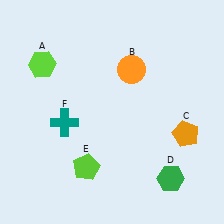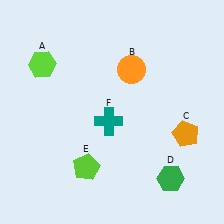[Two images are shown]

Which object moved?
The teal cross (F) moved right.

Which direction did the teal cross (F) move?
The teal cross (F) moved right.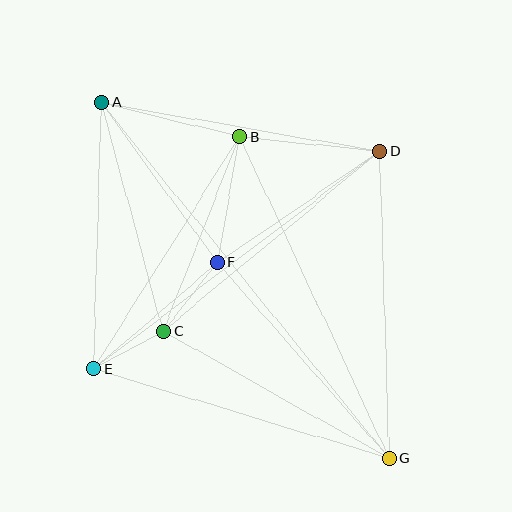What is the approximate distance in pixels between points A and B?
The distance between A and B is approximately 143 pixels.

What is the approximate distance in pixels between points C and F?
The distance between C and F is approximately 87 pixels.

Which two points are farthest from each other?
Points A and G are farthest from each other.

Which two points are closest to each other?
Points C and E are closest to each other.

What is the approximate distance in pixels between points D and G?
The distance between D and G is approximately 307 pixels.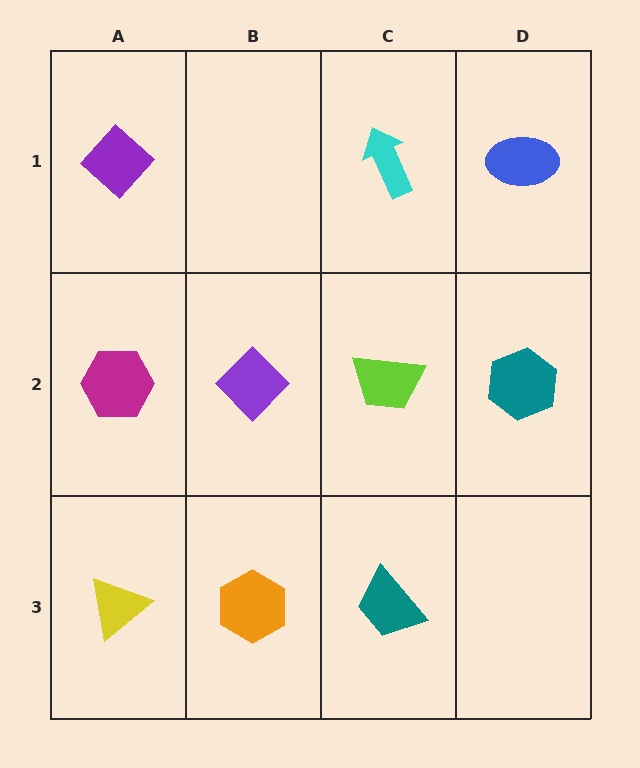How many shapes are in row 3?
3 shapes.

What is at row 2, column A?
A magenta hexagon.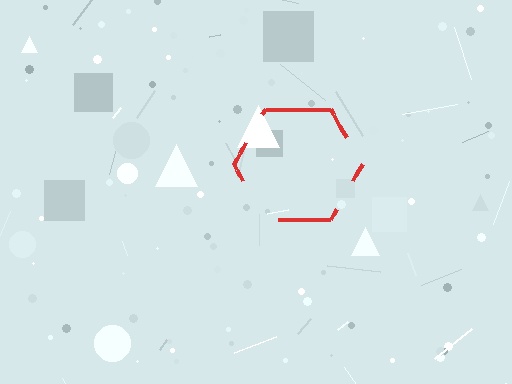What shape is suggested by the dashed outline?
The dashed outline suggests a hexagon.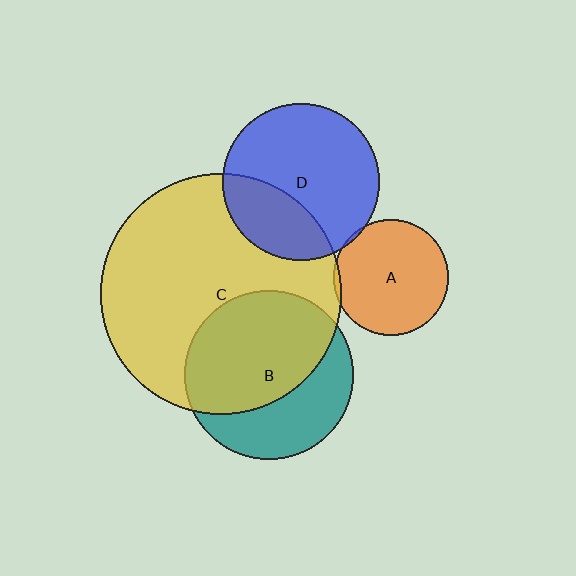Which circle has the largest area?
Circle C (yellow).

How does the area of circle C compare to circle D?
Approximately 2.4 times.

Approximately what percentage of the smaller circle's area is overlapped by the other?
Approximately 5%.